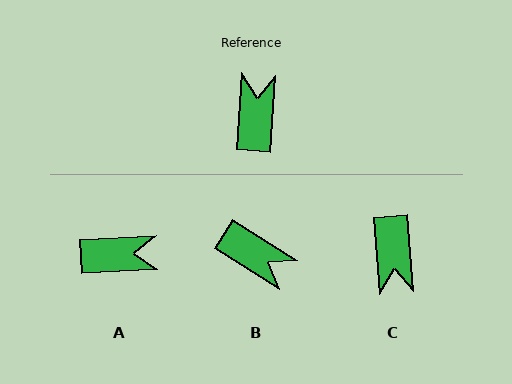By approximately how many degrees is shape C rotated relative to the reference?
Approximately 171 degrees clockwise.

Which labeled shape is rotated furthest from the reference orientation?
C, about 171 degrees away.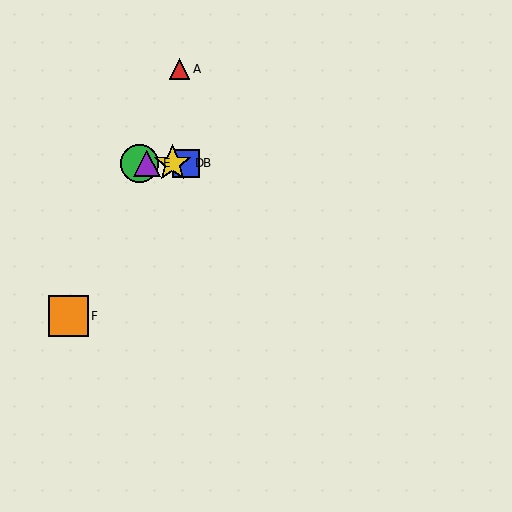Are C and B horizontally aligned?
Yes, both are at y≈163.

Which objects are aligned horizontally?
Objects B, C, D, E are aligned horizontally.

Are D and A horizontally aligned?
No, D is at y≈163 and A is at y≈69.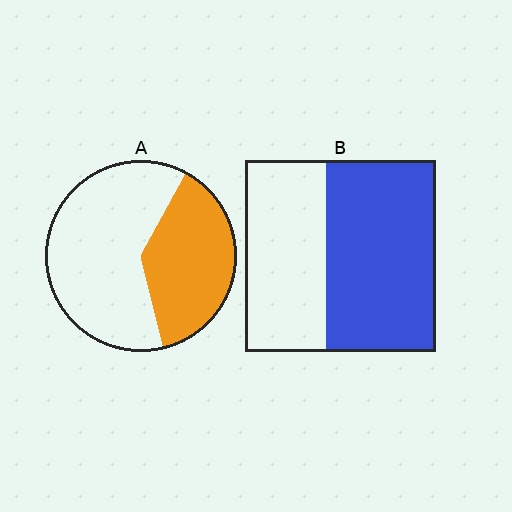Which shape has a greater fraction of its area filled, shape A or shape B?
Shape B.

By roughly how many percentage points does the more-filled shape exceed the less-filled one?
By roughly 20 percentage points (B over A).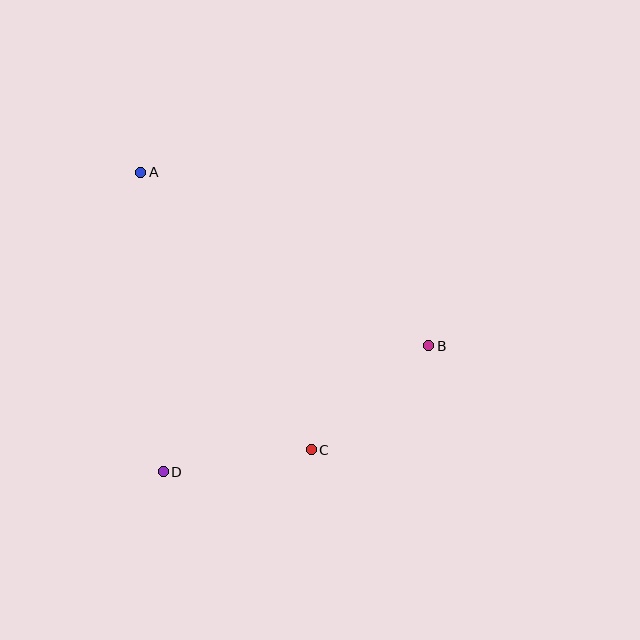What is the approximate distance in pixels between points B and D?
The distance between B and D is approximately 294 pixels.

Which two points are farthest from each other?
Points A and B are farthest from each other.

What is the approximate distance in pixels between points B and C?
The distance between B and C is approximately 157 pixels.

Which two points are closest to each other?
Points C and D are closest to each other.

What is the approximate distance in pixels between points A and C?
The distance between A and C is approximately 326 pixels.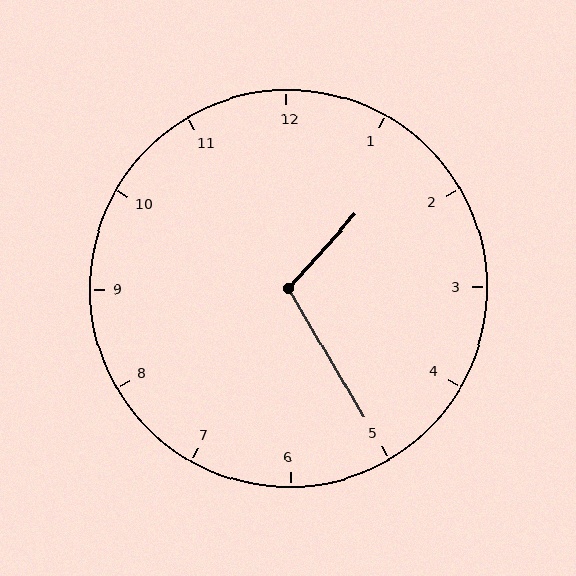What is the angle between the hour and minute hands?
Approximately 108 degrees.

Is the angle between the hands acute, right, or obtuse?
It is obtuse.